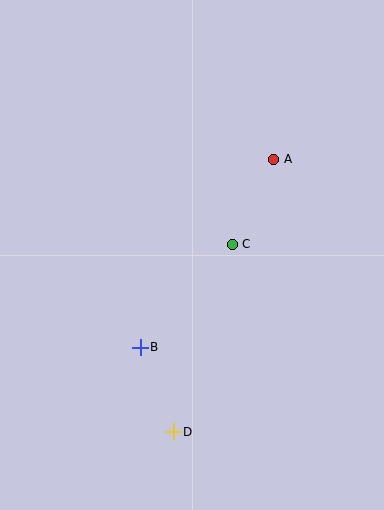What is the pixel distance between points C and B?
The distance between C and B is 138 pixels.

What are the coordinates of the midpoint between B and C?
The midpoint between B and C is at (186, 296).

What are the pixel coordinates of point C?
Point C is at (232, 244).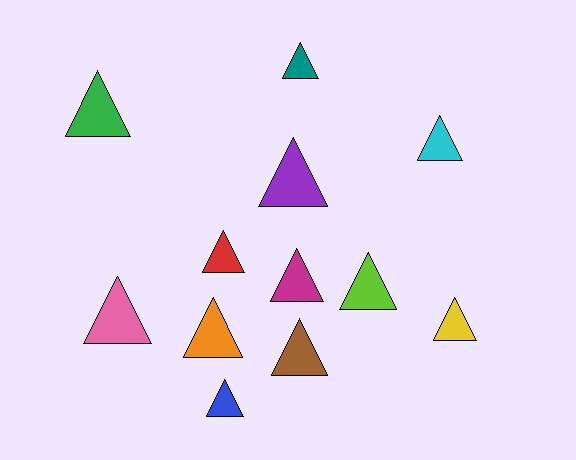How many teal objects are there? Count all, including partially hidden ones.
There is 1 teal object.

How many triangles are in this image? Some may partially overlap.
There are 12 triangles.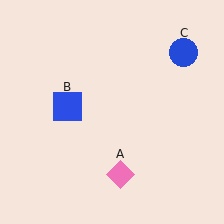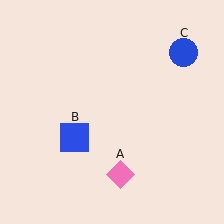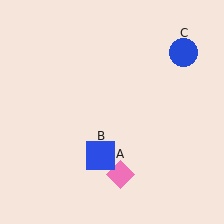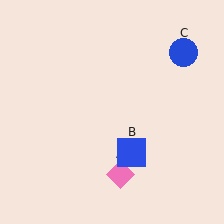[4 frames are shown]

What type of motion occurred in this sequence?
The blue square (object B) rotated counterclockwise around the center of the scene.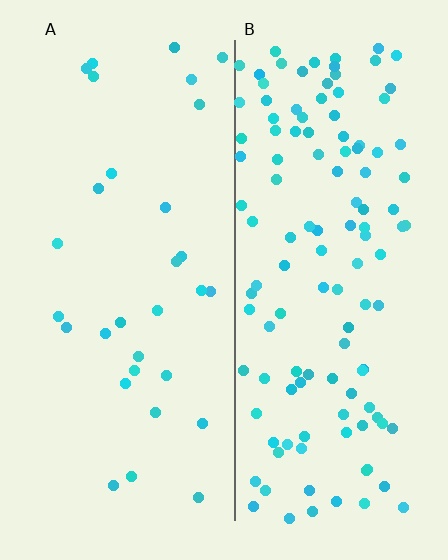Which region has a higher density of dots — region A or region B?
B (the right).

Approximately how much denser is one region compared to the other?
Approximately 4.0× — region B over region A.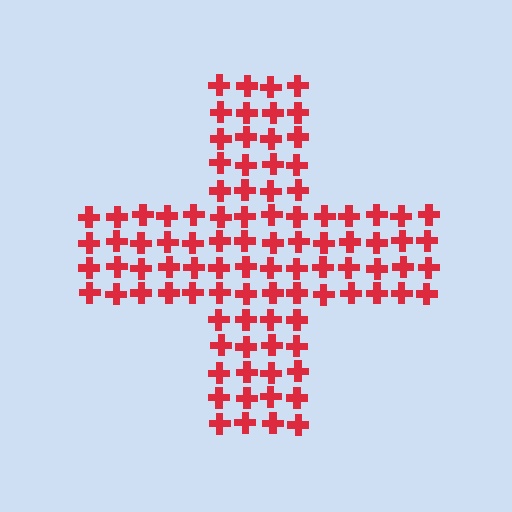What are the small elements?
The small elements are crosses.